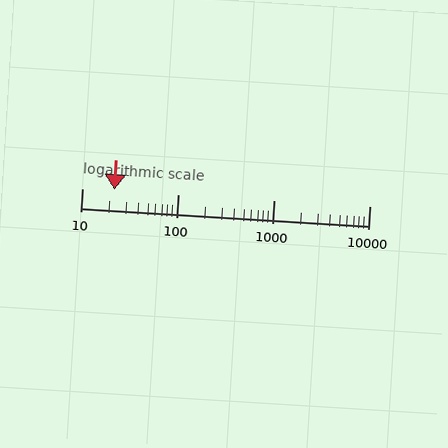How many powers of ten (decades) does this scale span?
The scale spans 3 decades, from 10 to 10000.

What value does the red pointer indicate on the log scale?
The pointer indicates approximately 22.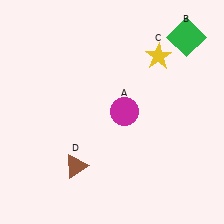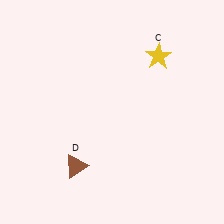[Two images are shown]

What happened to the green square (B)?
The green square (B) was removed in Image 2. It was in the top-right area of Image 1.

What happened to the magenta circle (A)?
The magenta circle (A) was removed in Image 2. It was in the top-right area of Image 1.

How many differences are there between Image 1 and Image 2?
There are 2 differences between the two images.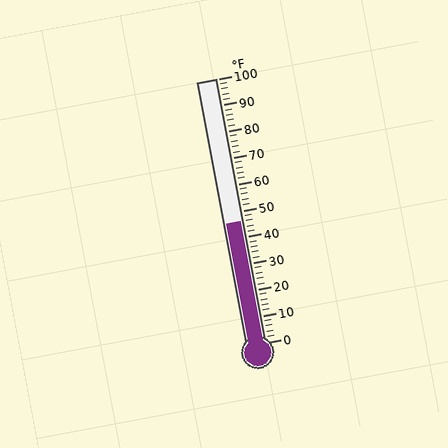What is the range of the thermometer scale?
The thermometer scale ranges from 0°F to 100°F.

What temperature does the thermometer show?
The thermometer shows approximately 46°F.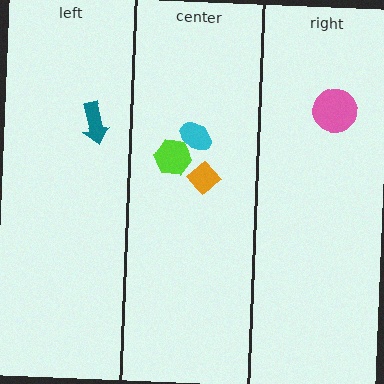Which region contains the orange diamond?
The center region.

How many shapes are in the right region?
1.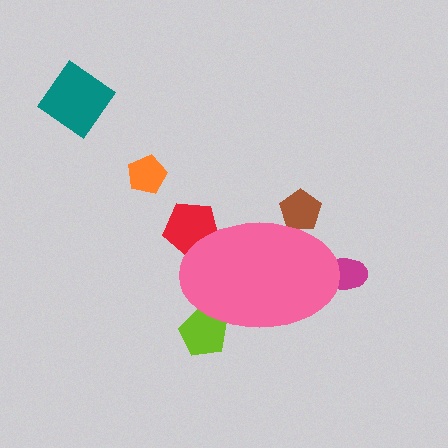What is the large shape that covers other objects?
A pink ellipse.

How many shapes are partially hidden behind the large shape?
4 shapes are partially hidden.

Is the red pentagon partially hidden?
Yes, the red pentagon is partially hidden behind the pink ellipse.